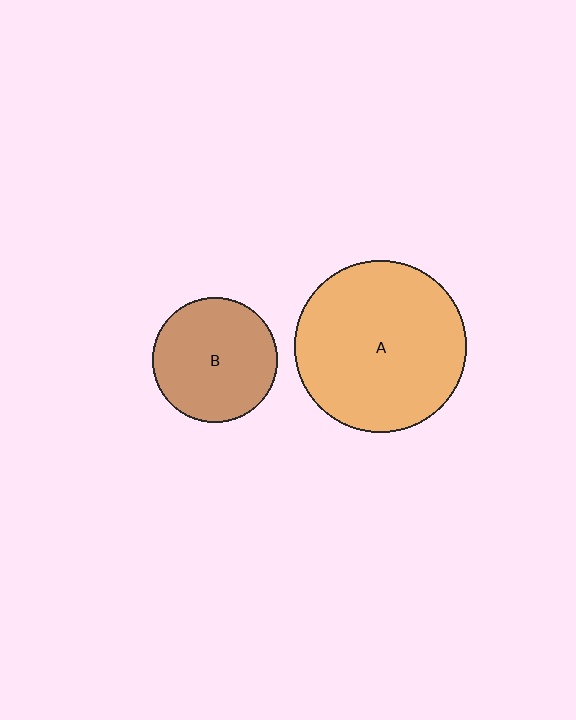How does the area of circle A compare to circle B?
Approximately 1.9 times.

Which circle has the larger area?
Circle A (orange).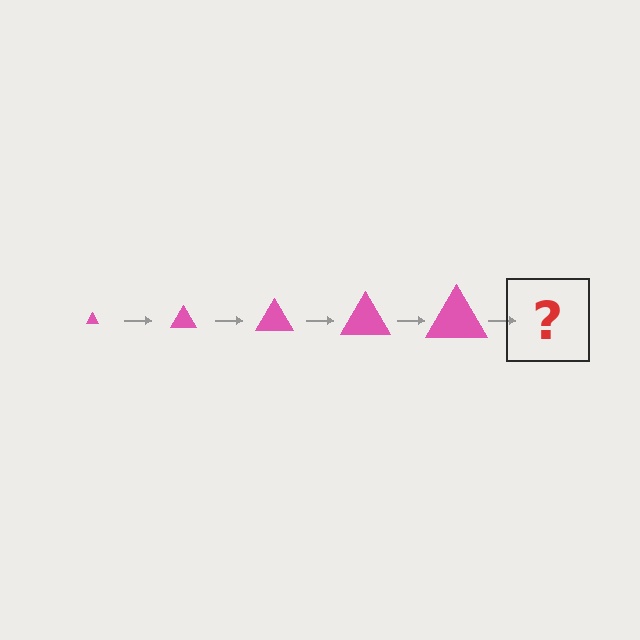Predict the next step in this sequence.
The next step is a pink triangle, larger than the previous one.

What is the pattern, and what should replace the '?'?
The pattern is that the triangle gets progressively larger each step. The '?' should be a pink triangle, larger than the previous one.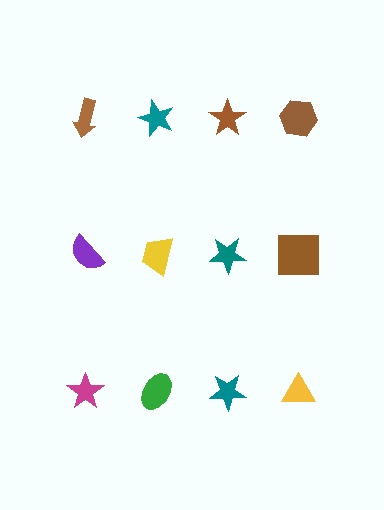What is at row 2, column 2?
A yellow trapezoid.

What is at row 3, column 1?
A magenta star.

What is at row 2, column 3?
A teal star.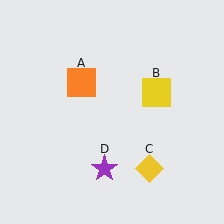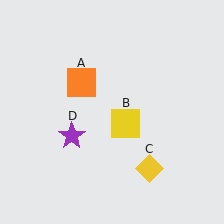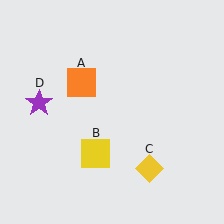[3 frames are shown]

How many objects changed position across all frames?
2 objects changed position: yellow square (object B), purple star (object D).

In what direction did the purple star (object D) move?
The purple star (object D) moved up and to the left.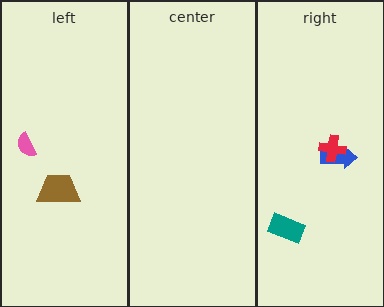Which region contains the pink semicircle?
The left region.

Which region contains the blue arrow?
The right region.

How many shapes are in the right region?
3.